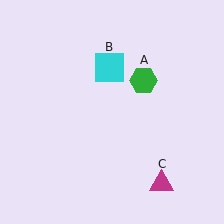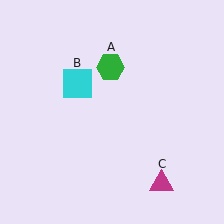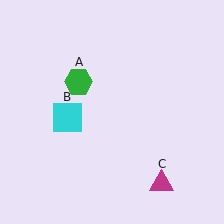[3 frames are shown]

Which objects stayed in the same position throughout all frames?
Magenta triangle (object C) remained stationary.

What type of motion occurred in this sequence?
The green hexagon (object A), cyan square (object B) rotated counterclockwise around the center of the scene.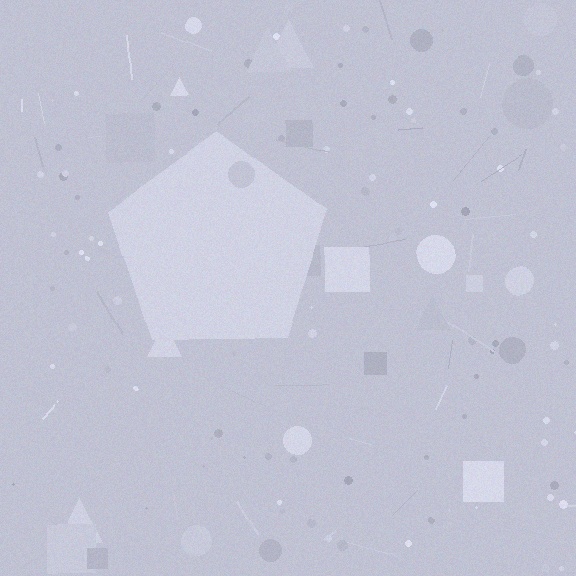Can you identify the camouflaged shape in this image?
The camouflaged shape is a pentagon.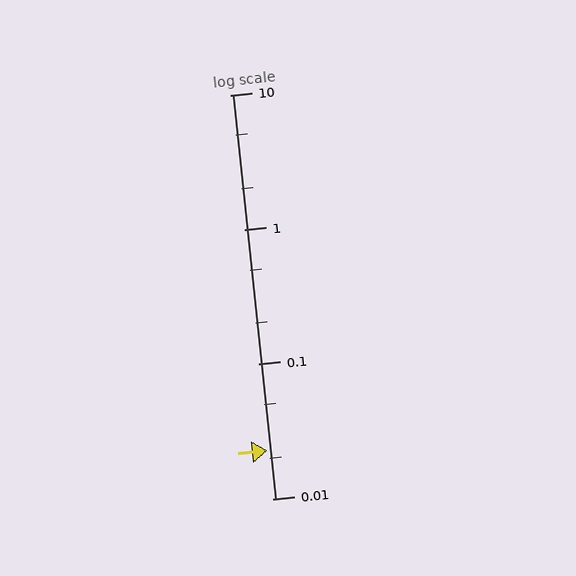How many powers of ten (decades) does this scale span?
The scale spans 3 decades, from 0.01 to 10.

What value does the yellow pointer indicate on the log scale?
The pointer indicates approximately 0.023.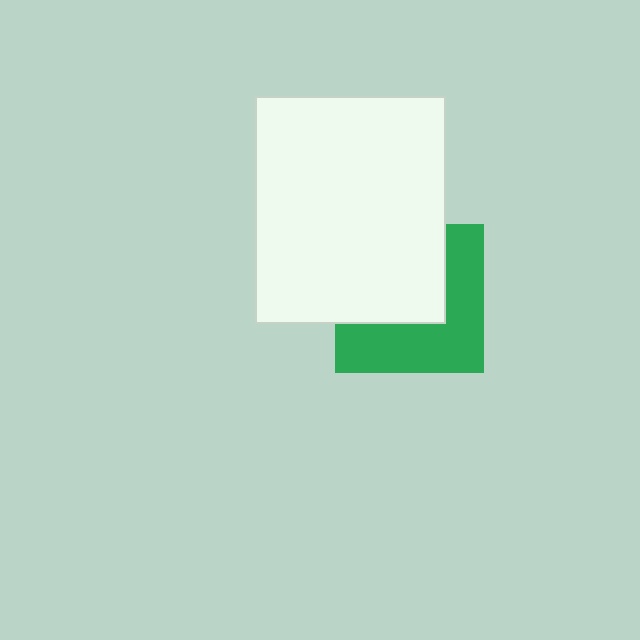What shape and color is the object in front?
The object in front is a white rectangle.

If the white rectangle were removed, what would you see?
You would see the complete green square.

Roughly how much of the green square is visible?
About half of it is visible (roughly 50%).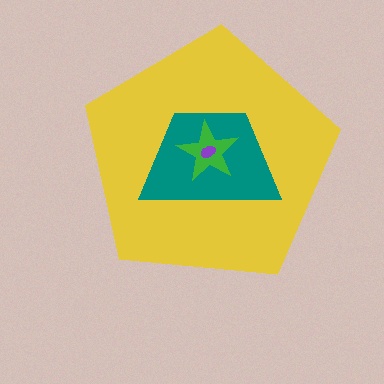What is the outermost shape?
The yellow pentagon.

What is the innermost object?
The purple ellipse.